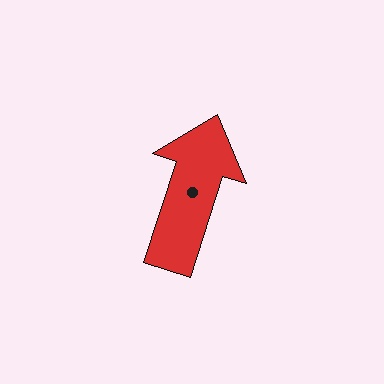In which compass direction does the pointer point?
North.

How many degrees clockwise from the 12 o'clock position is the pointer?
Approximately 18 degrees.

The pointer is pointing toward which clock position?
Roughly 1 o'clock.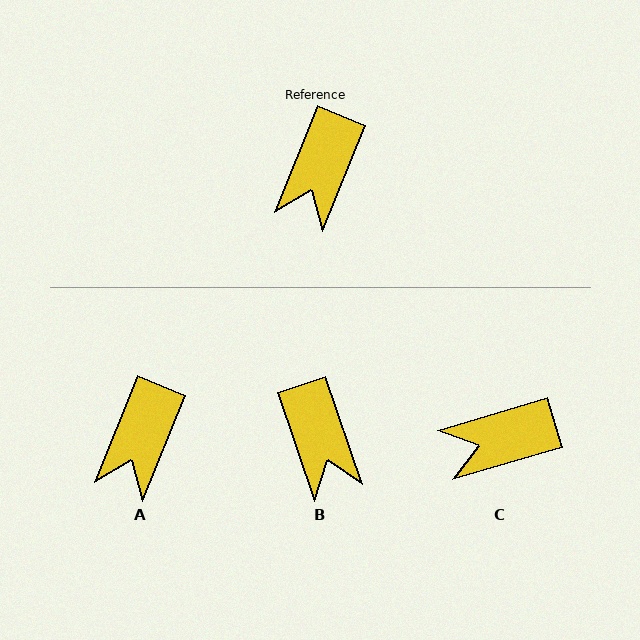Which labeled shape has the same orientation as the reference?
A.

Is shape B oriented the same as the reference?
No, it is off by about 41 degrees.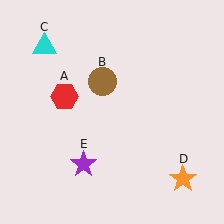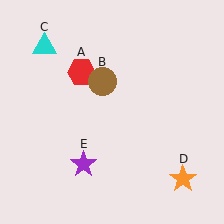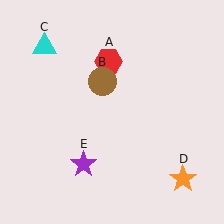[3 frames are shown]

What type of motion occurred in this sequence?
The red hexagon (object A) rotated clockwise around the center of the scene.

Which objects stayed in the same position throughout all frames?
Brown circle (object B) and cyan triangle (object C) and orange star (object D) and purple star (object E) remained stationary.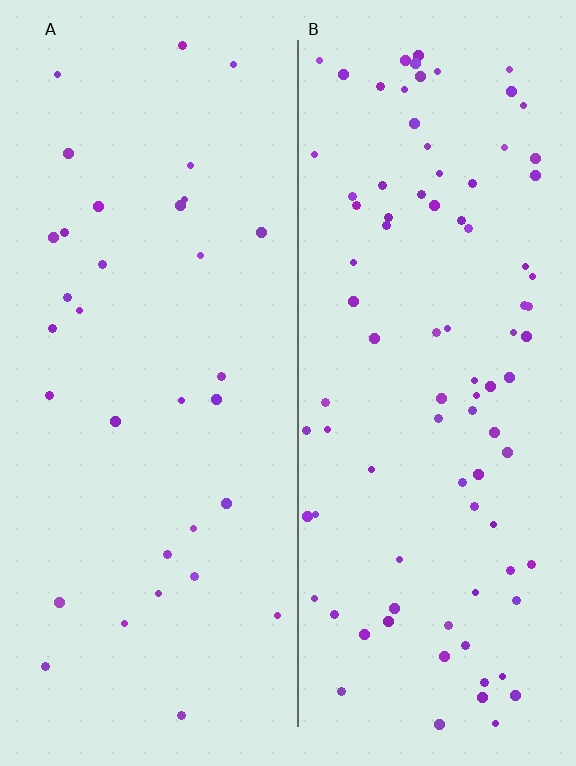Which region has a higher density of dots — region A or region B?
B (the right).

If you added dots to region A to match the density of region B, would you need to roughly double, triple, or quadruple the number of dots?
Approximately triple.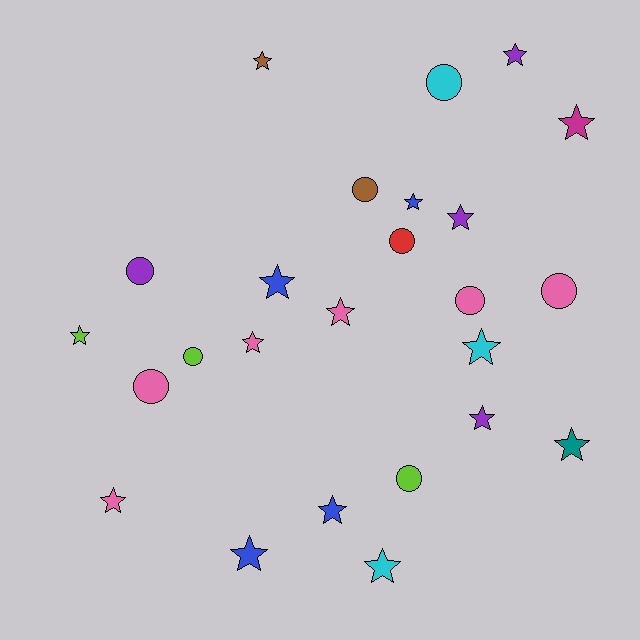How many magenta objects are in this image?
There is 1 magenta object.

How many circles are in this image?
There are 9 circles.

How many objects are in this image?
There are 25 objects.